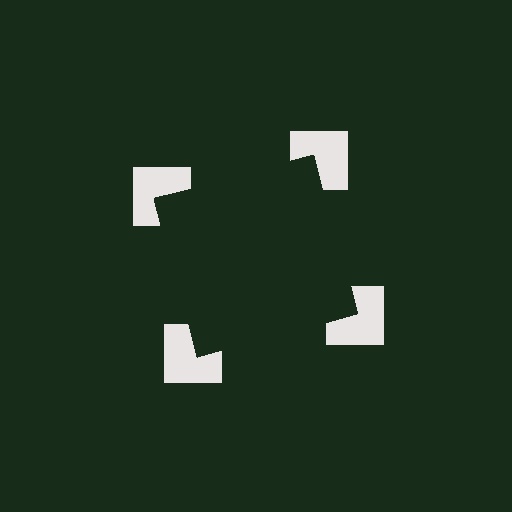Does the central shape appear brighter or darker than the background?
It typically appears slightly darker than the background, even though no actual brightness change is drawn.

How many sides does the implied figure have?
4 sides.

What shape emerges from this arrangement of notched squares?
An illusory square — its edges are inferred from the aligned wedge cuts in the notched squares, not physically drawn.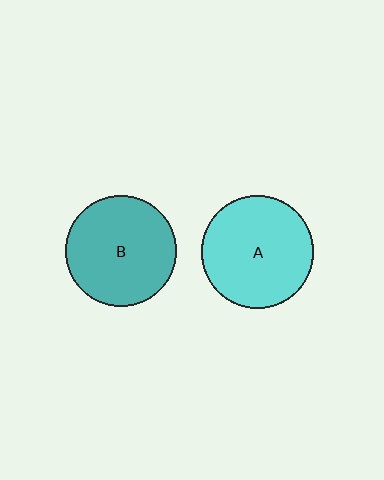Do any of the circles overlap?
No, none of the circles overlap.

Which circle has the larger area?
Circle A (cyan).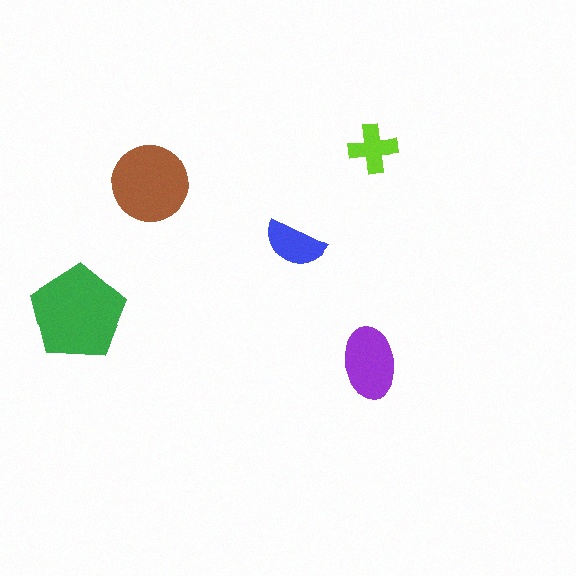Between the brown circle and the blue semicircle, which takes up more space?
The brown circle.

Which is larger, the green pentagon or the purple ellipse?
The green pentagon.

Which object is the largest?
The green pentagon.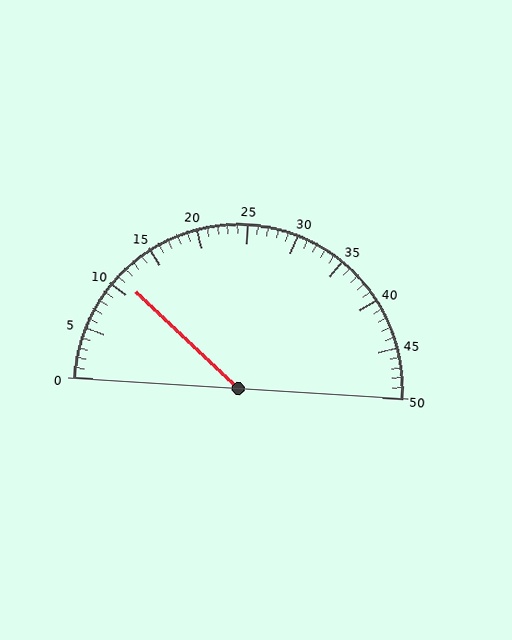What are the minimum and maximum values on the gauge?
The gauge ranges from 0 to 50.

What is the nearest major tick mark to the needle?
The nearest major tick mark is 10.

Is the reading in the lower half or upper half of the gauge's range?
The reading is in the lower half of the range (0 to 50).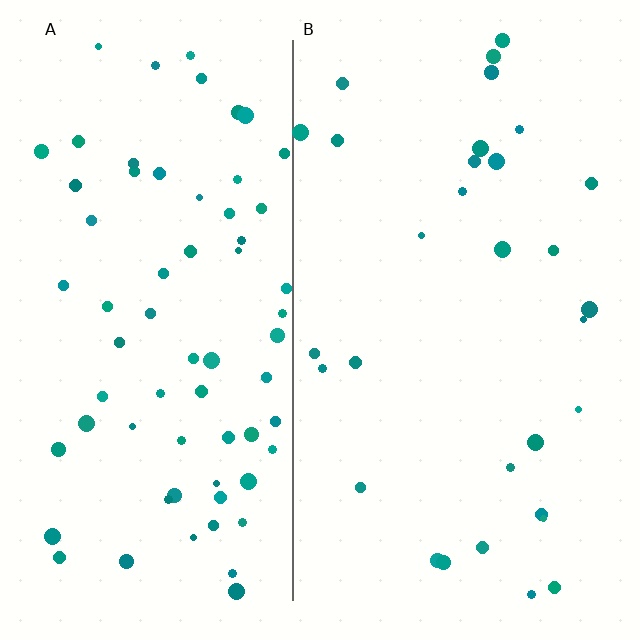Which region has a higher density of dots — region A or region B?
A (the left).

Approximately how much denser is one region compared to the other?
Approximately 2.2× — region A over region B.